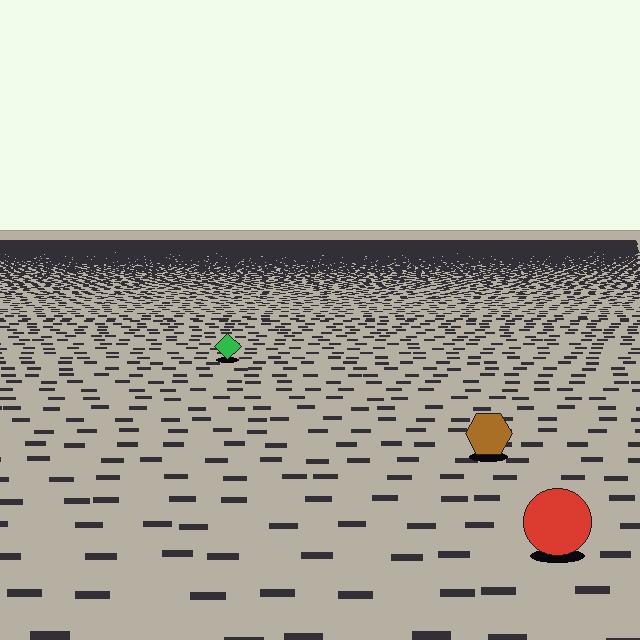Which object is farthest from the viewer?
The green diamond is farthest from the viewer. It appears smaller and the ground texture around it is denser.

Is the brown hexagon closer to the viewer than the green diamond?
Yes. The brown hexagon is closer — you can tell from the texture gradient: the ground texture is coarser near it.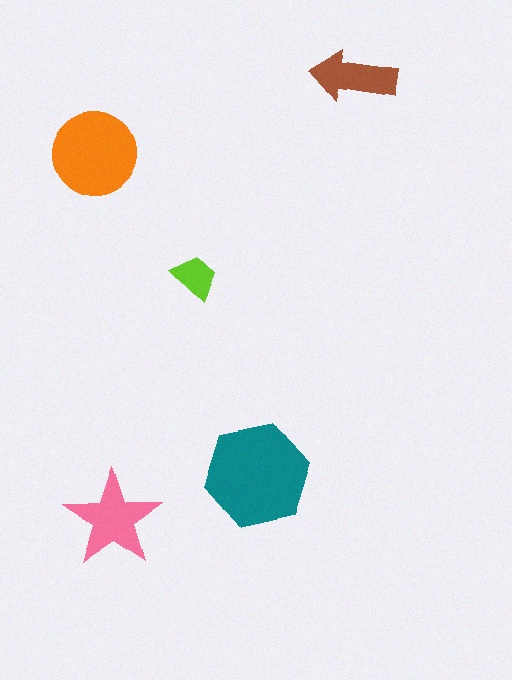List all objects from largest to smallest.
The teal hexagon, the orange circle, the pink star, the brown arrow, the lime trapezoid.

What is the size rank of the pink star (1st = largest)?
3rd.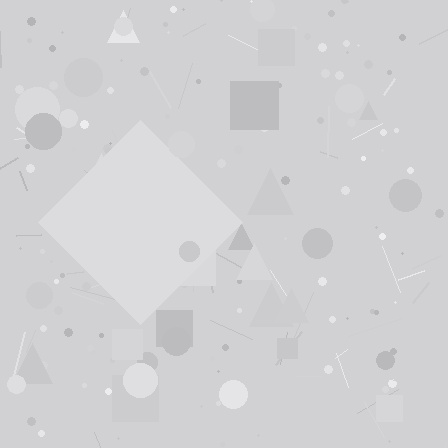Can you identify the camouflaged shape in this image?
The camouflaged shape is a diamond.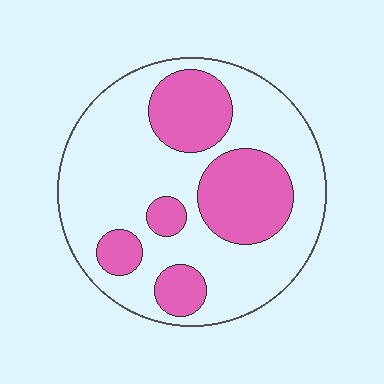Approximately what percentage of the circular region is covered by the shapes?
Approximately 30%.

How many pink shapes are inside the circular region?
5.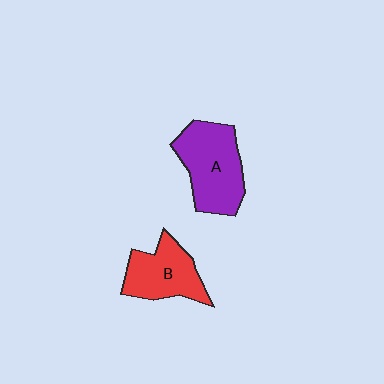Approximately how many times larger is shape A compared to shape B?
Approximately 1.3 times.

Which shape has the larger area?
Shape A (purple).